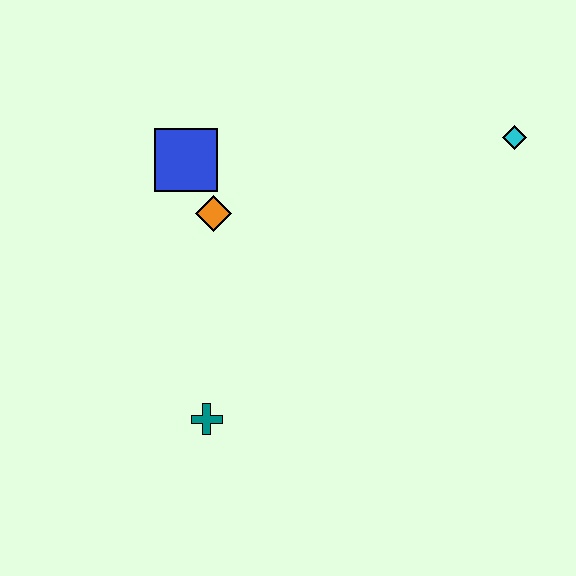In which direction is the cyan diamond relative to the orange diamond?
The cyan diamond is to the right of the orange diamond.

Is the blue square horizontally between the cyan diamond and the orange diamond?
No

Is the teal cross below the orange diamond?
Yes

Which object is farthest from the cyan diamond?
The teal cross is farthest from the cyan diamond.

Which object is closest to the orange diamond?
The blue square is closest to the orange diamond.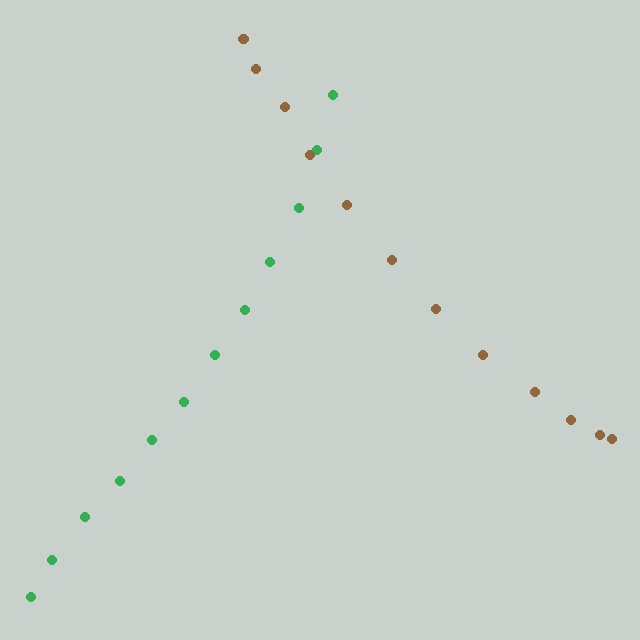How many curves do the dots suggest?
There are 2 distinct paths.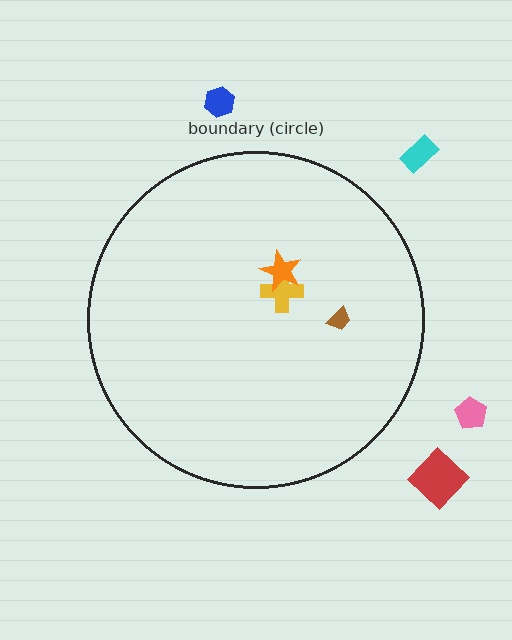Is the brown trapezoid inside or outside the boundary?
Inside.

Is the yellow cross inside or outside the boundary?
Inside.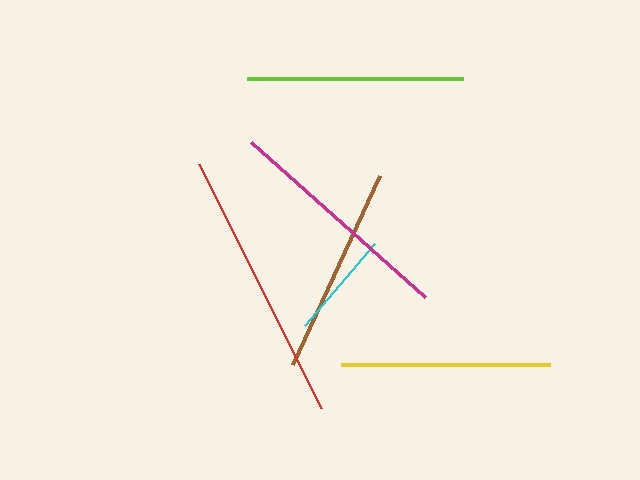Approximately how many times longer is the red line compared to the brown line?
The red line is approximately 1.3 times the length of the brown line.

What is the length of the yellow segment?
The yellow segment is approximately 209 pixels long.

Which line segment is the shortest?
The cyan line is the shortest at approximately 108 pixels.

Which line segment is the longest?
The red line is the longest at approximately 273 pixels.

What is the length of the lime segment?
The lime segment is approximately 216 pixels long.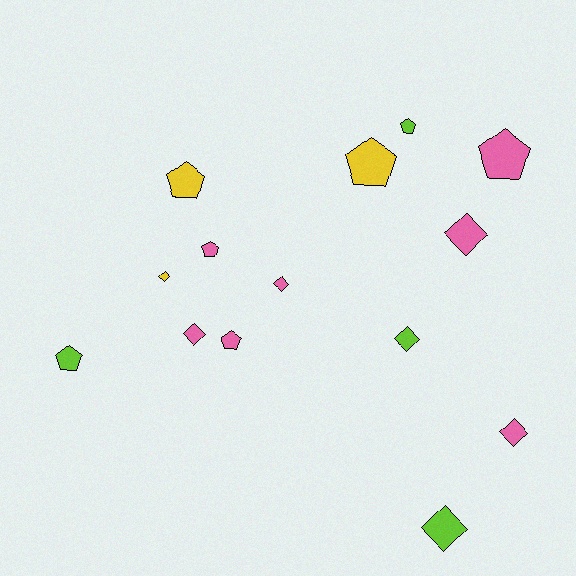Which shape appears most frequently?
Pentagon, with 7 objects.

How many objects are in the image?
There are 14 objects.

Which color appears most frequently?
Pink, with 7 objects.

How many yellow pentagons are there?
There are 2 yellow pentagons.